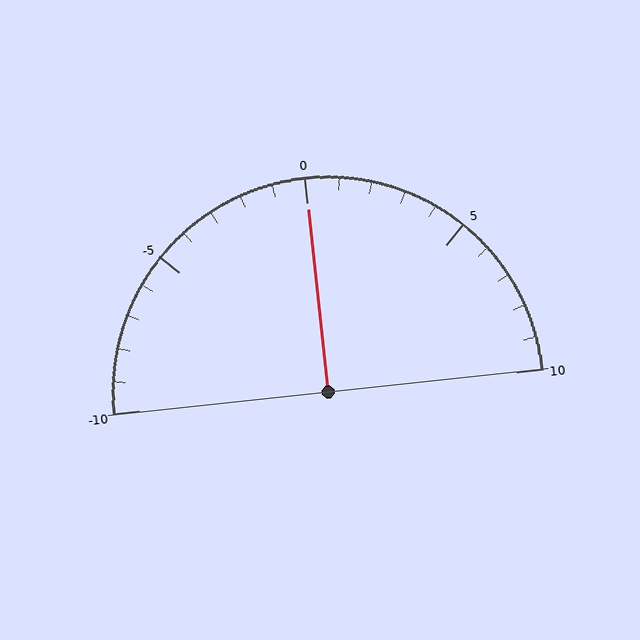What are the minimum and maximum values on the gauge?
The gauge ranges from -10 to 10.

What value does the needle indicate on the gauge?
The needle indicates approximately 0.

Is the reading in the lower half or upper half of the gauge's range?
The reading is in the upper half of the range (-10 to 10).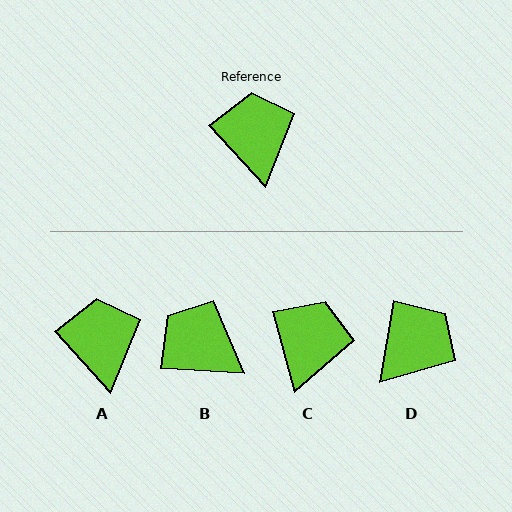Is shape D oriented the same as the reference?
No, it is off by about 52 degrees.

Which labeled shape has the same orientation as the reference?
A.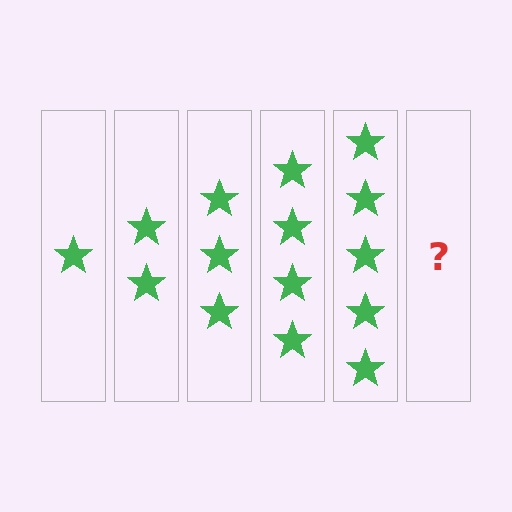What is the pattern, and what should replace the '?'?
The pattern is that each step adds one more star. The '?' should be 6 stars.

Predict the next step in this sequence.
The next step is 6 stars.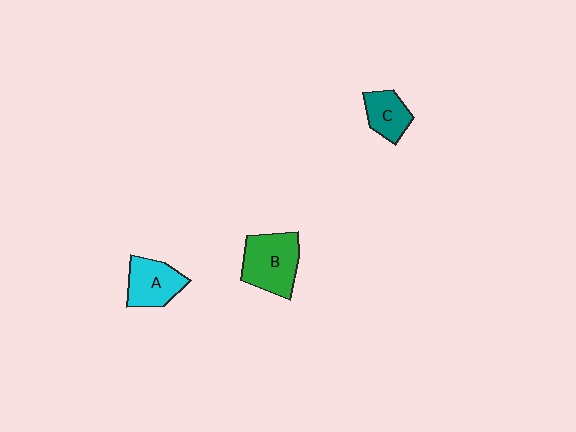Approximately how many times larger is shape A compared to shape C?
Approximately 1.3 times.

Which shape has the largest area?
Shape B (green).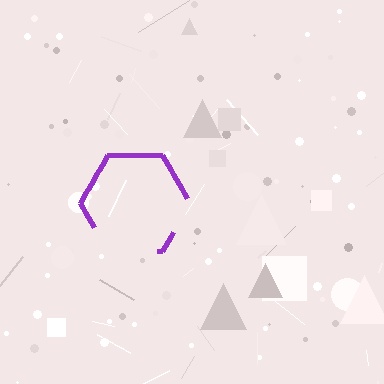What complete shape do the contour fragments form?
The contour fragments form a hexagon.